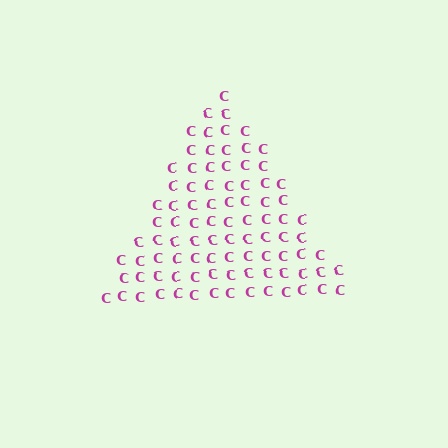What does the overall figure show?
The overall figure shows a triangle.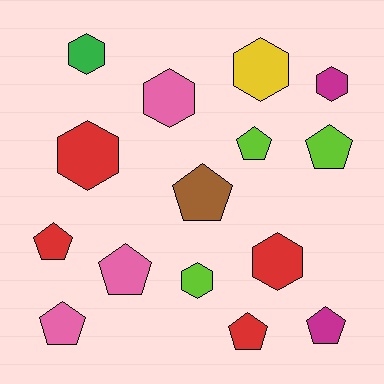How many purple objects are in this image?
There are no purple objects.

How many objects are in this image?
There are 15 objects.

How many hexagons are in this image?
There are 7 hexagons.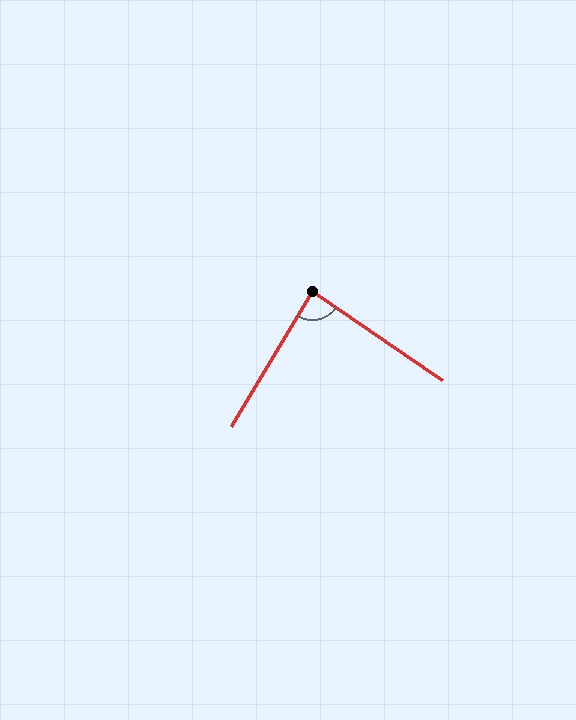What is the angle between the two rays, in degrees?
Approximately 87 degrees.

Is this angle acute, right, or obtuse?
It is approximately a right angle.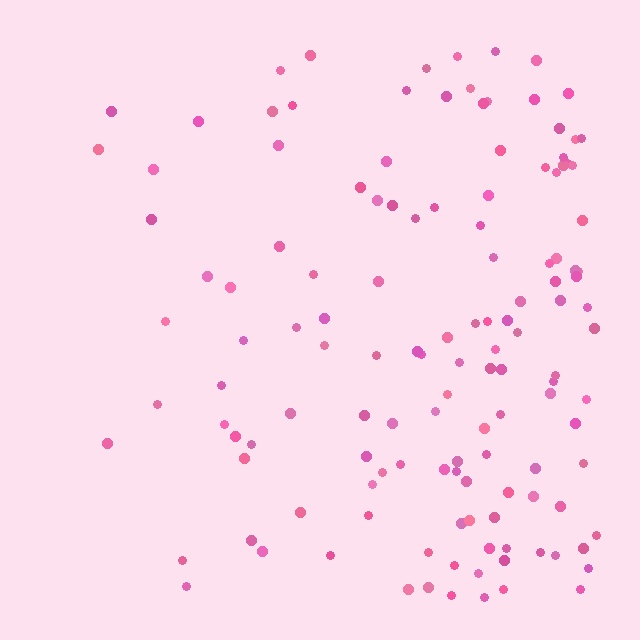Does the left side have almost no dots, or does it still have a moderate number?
Still a moderate number, just noticeably fewer than the right.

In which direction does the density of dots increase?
From left to right, with the right side densest.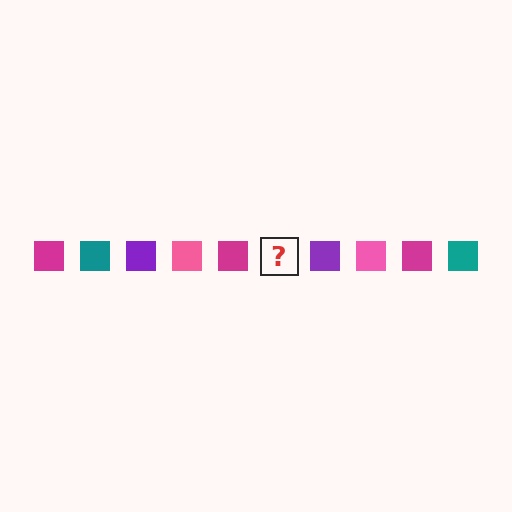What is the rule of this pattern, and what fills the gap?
The rule is that the pattern cycles through magenta, teal, purple, pink squares. The gap should be filled with a teal square.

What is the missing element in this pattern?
The missing element is a teal square.